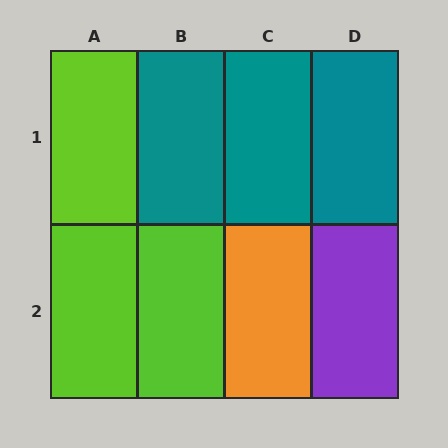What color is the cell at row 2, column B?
Lime.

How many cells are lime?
3 cells are lime.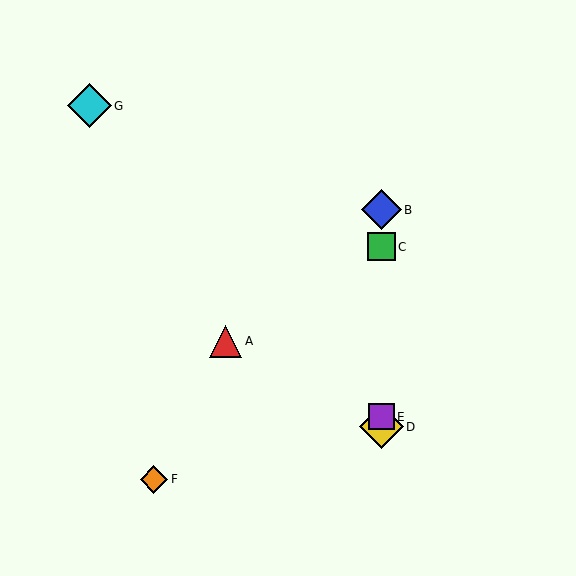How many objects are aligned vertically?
4 objects (B, C, D, E) are aligned vertically.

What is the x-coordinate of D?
Object D is at x≈381.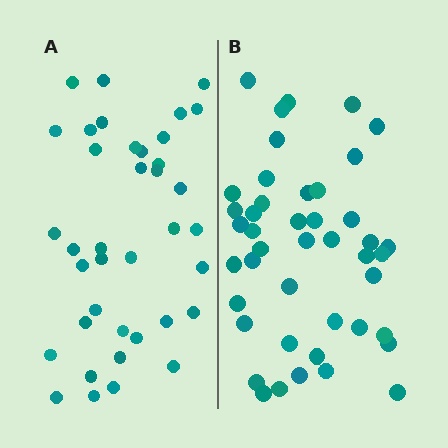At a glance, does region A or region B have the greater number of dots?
Region B (the right region) has more dots.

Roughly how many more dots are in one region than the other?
Region B has about 6 more dots than region A.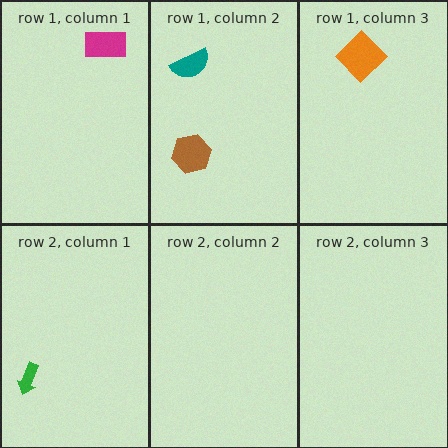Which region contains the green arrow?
The row 2, column 1 region.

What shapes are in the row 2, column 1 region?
The green arrow.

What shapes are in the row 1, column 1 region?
The magenta rectangle.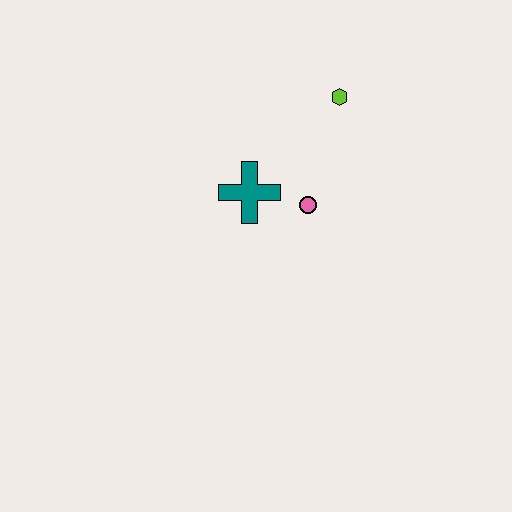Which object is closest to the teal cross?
The pink circle is closest to the teal cross.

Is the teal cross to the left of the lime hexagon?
Yes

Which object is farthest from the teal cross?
The lime hexagon is farthest from the teal cross.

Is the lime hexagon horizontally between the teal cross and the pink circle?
No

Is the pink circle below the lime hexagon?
Yes